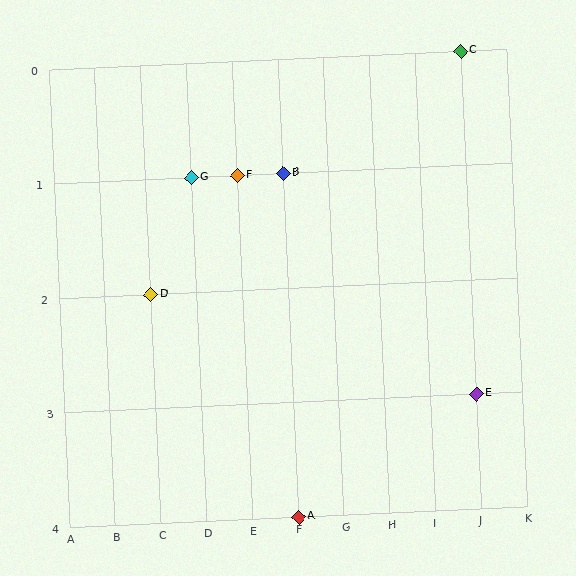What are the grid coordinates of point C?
Point C is at grid coordinates (J, 0).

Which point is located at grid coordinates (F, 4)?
Point A is at (F, 4).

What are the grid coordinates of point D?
Point D is at grid coordinates (C, 2).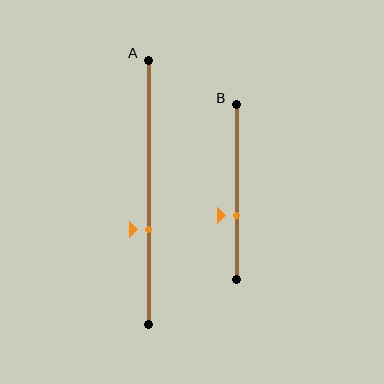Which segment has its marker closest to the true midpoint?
Segment B has its marker closest to the true midpoint.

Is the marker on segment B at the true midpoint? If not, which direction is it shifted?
No, the marker on segment B is shifted downward by about 14% of the segment length.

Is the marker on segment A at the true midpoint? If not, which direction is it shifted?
No, the marker on segment A is shifted downward by about 14% of the segment length.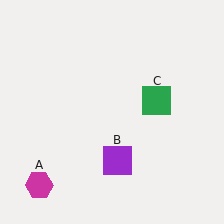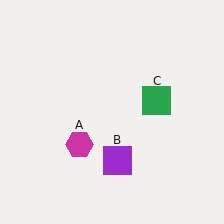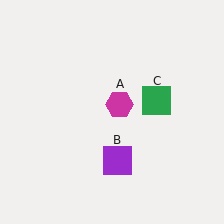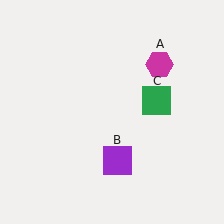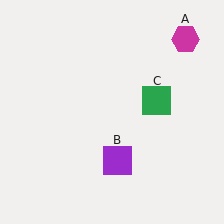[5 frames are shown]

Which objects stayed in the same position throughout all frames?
Purple square (object B) and green square (object C) remained stationary.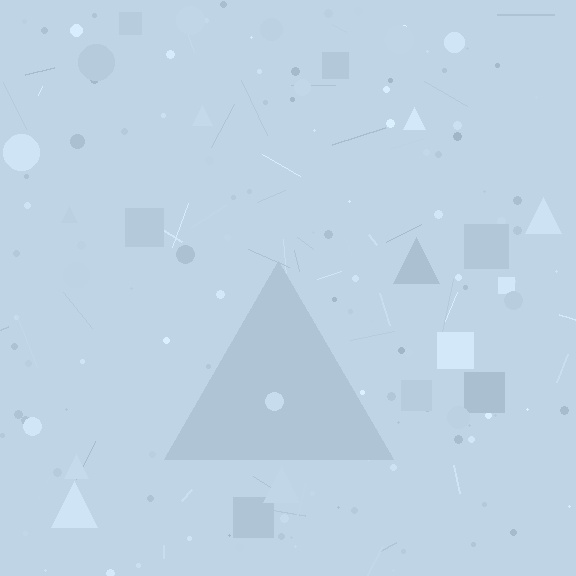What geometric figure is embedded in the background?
A triangle is embedded in the background.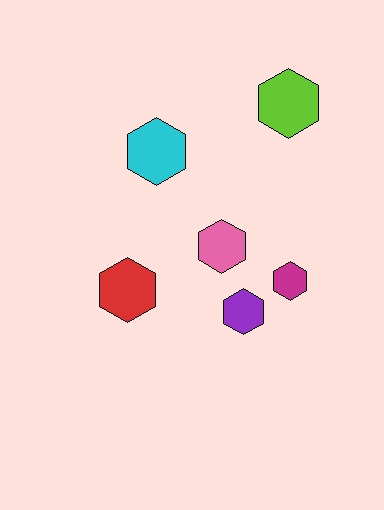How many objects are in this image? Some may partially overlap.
There are 6 objects.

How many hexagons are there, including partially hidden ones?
There are 6 hexagons.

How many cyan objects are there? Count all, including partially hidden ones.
There is 1 cyan object.